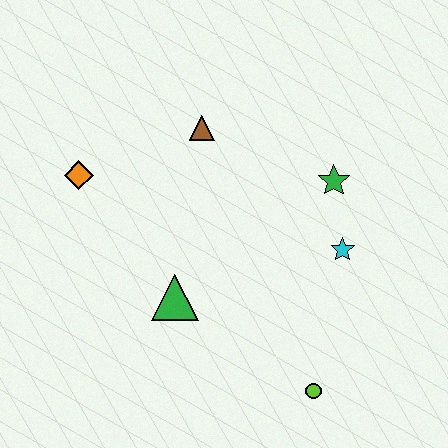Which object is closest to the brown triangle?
The orange diamond is closest to the brown triangle.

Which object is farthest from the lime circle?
The orange diamond is farthest from the lime circle.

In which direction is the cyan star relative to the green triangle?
The cyan star is to the right of the green triangle.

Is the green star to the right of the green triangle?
Yes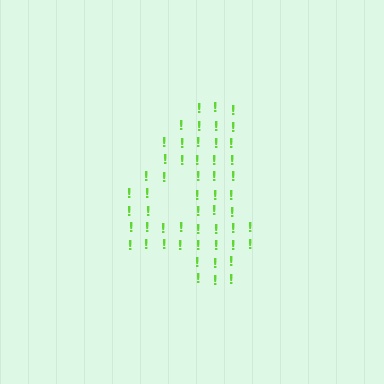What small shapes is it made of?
It is made of small exclamation marks.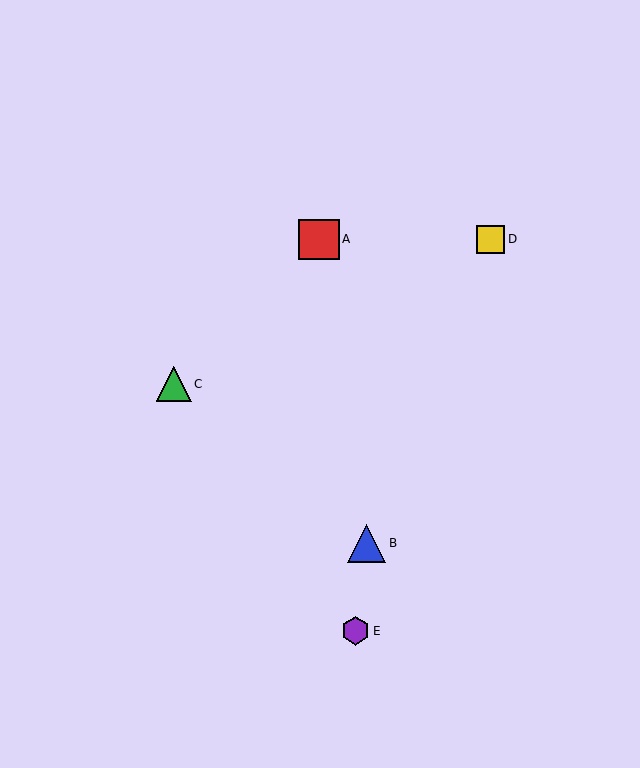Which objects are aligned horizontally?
Objects A, D are aligned horizontally.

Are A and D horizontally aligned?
Yes, both are at y≈239.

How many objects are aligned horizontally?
2 objects (A, D) are aligned horizontally.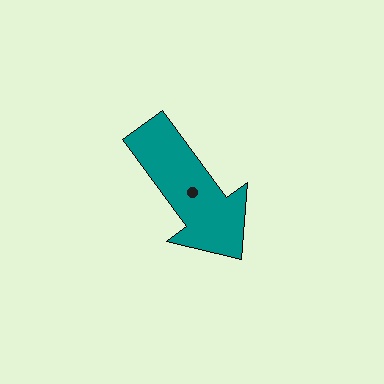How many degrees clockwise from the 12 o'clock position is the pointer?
Approximately 144 degrees.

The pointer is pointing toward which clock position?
Roughly 5 o'clock.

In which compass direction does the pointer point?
Southeast.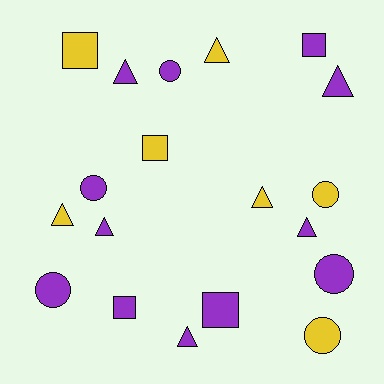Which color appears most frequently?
Purple, with 12 objects.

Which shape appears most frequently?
Triangle, with 8 objects.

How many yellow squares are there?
There are 2 yellow squares.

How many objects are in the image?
There are 19 objects.